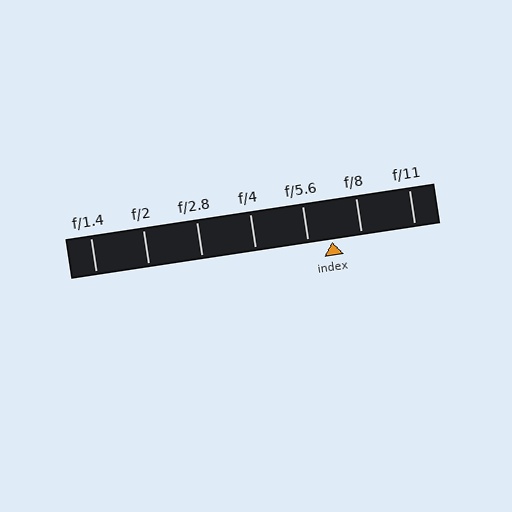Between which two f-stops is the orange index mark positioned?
The index mark is between f/5.6 and f/8.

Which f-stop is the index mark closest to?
The index mark is closest to f/5.6.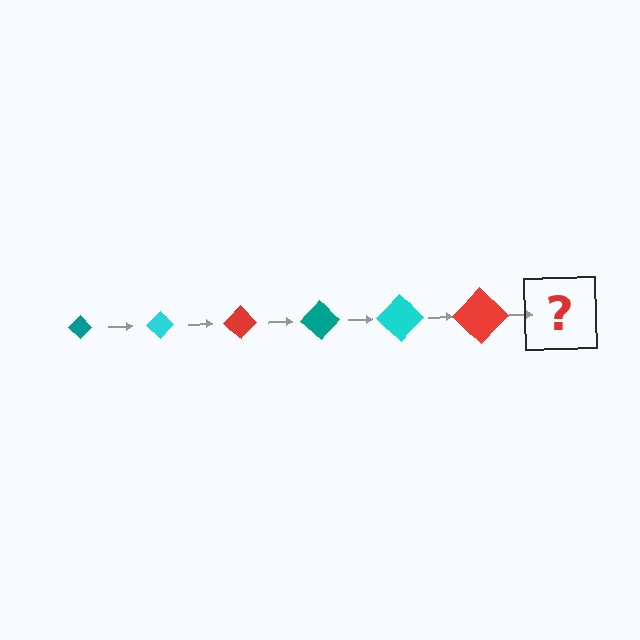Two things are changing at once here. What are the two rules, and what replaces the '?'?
The two rules are that the diamond grows larger each step and the color cycles through teal, cyan, and red. The '?' should be a teal diamond, larger than the previous one.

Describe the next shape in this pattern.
It should be a teal diamond, larger than the previous one.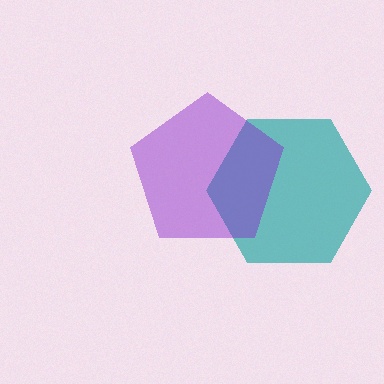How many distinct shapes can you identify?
There are 2 distinct shapes: a teal hexagon, a purple pentagon.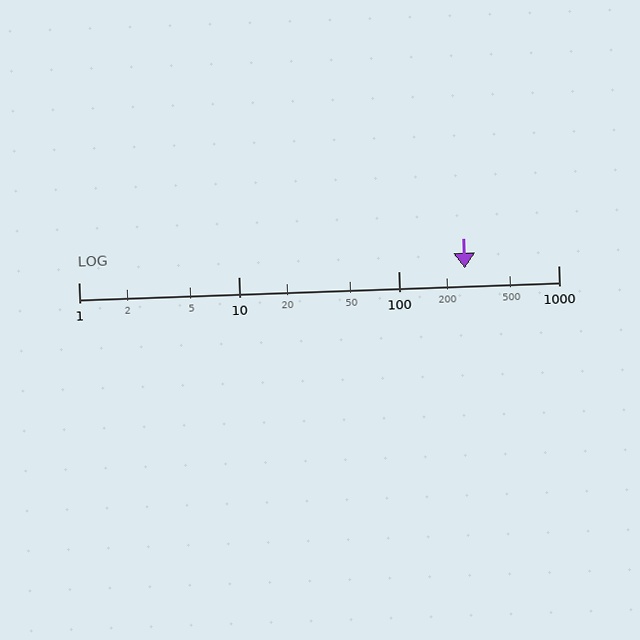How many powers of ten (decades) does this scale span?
The scale spans 3 decades, from 1 to 1000.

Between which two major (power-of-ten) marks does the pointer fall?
The pointer is between 100 and 1000.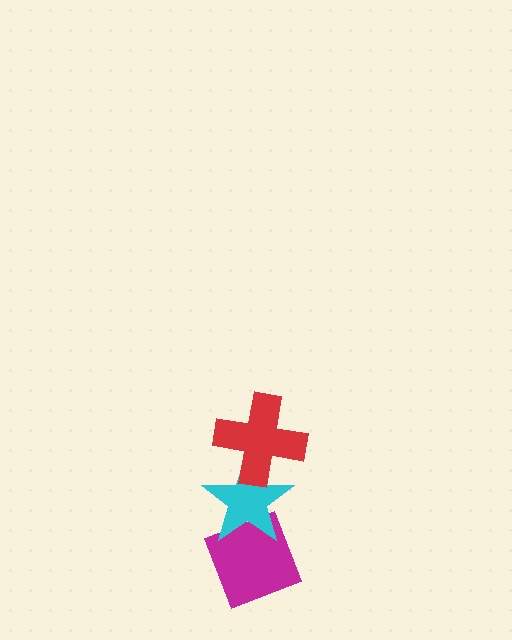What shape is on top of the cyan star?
The red cross is on top of the cyan star.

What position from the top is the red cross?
The red cross is 1st from the top.